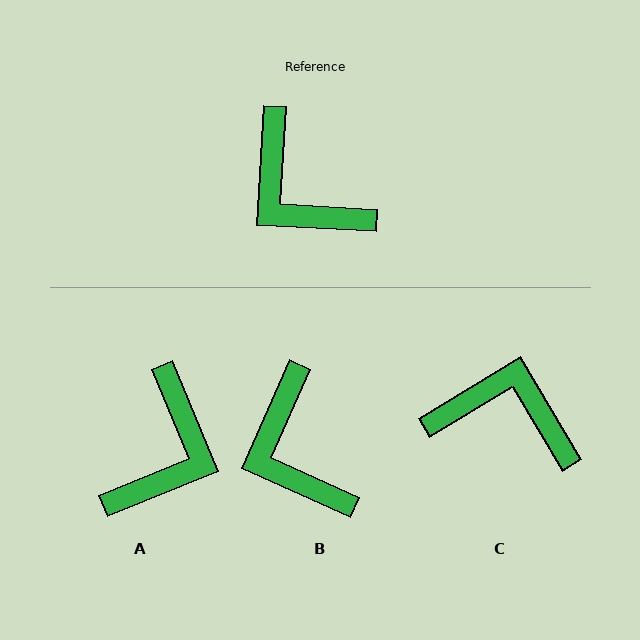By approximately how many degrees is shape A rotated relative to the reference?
Approximately 116 degrees counter-clockwise.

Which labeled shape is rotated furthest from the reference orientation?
C, about 146 degrees away.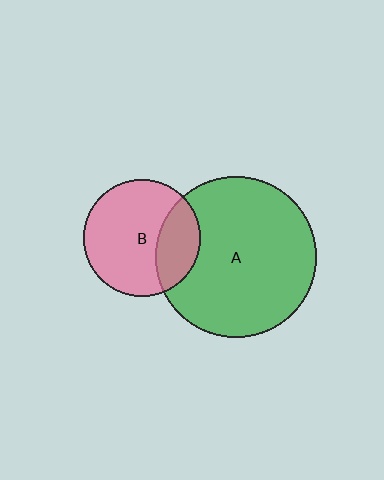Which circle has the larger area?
Circle A (green).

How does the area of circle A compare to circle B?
Approximately 1.9 times.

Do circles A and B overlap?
Yes.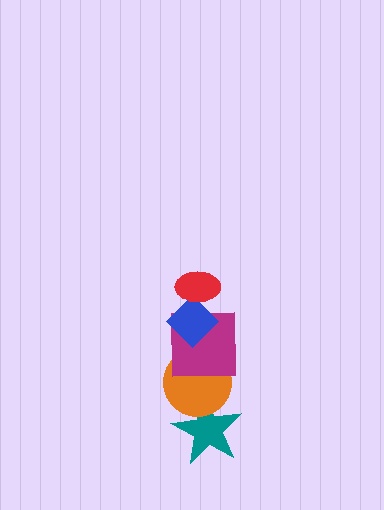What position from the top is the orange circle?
The orange circle is 4th from the top.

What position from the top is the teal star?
The teal star is 5th from the top.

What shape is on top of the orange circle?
The magenta square is on top of the orange circle.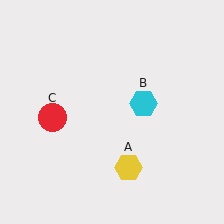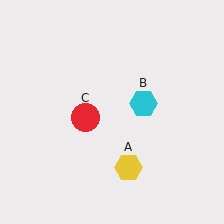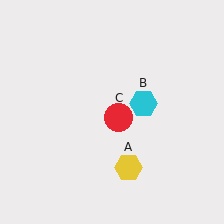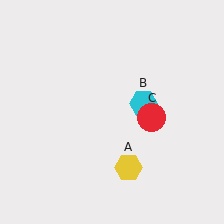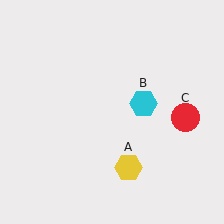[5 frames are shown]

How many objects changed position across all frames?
1 object changed position: red circle (object C).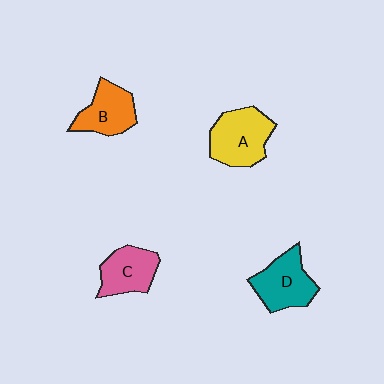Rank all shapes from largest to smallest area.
From largest to smallest: A (yellow), D (teal), B (orange), C (pink).